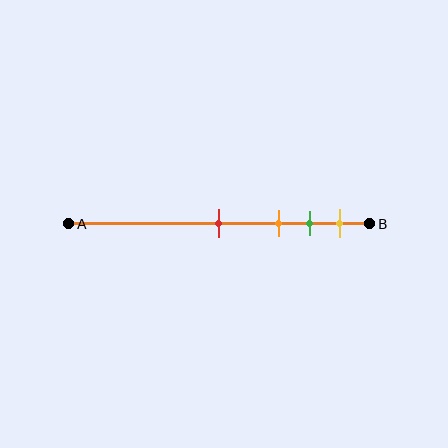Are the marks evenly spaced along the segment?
No, the marks are not evenly spaced.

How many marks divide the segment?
There are 4 marks dividing the segment.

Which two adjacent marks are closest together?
The green and yellow marks are the closest adjacent pair.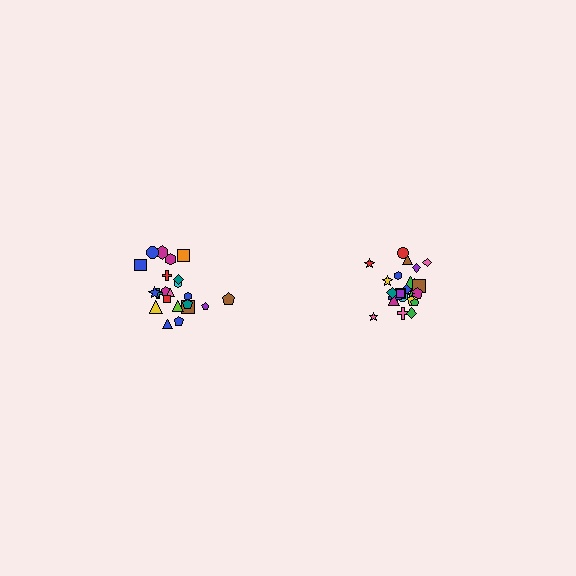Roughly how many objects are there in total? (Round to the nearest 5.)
Roughly 45 objects in total.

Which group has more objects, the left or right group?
The right group.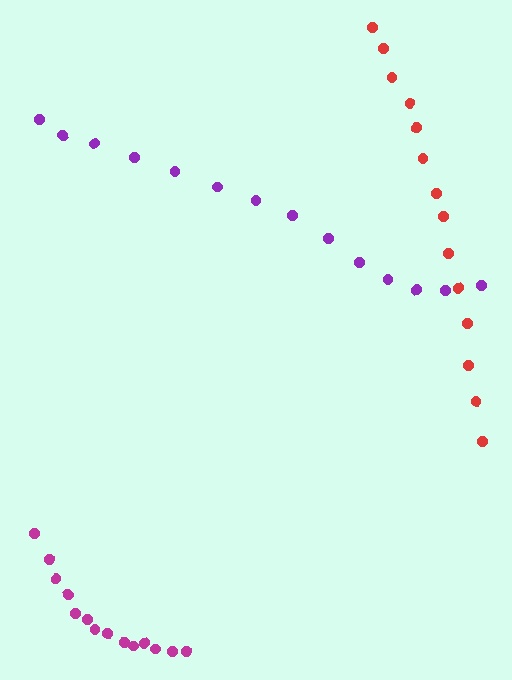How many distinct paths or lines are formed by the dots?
There are 3 distinct paths.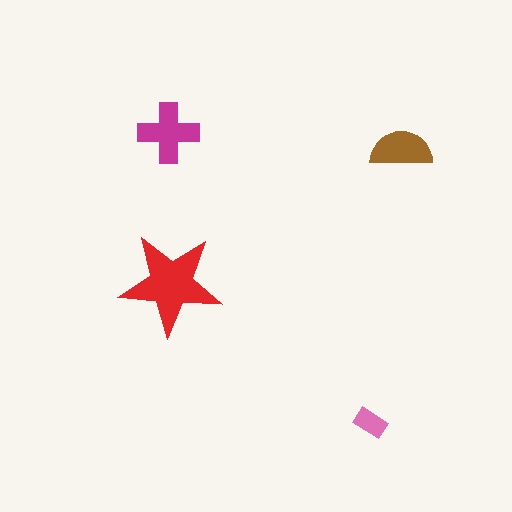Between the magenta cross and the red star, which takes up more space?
The red star.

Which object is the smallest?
The pink rectangle.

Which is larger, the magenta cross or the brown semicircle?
The magenta cross.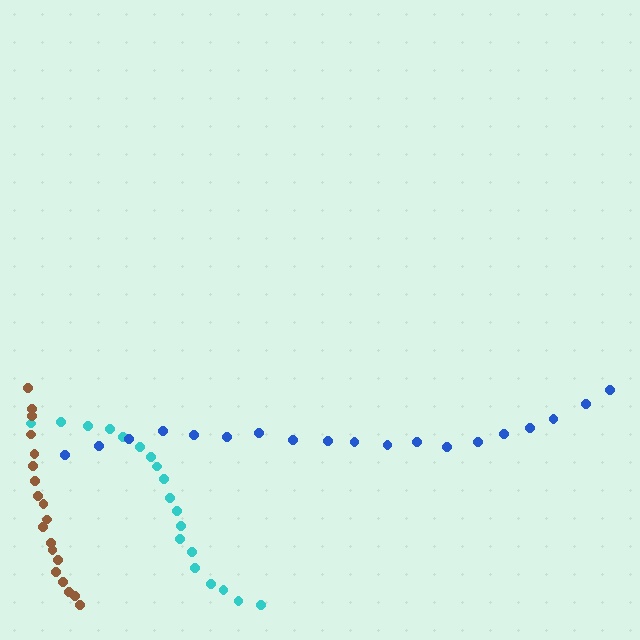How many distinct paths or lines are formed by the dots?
There are 3 distinct paths.